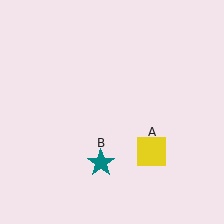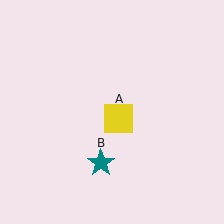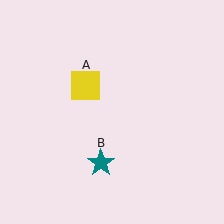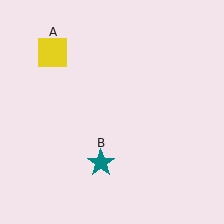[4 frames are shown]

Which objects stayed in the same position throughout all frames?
Teal star (object B) remained stationary.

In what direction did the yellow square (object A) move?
The yellow square (object A) moved up and to the left.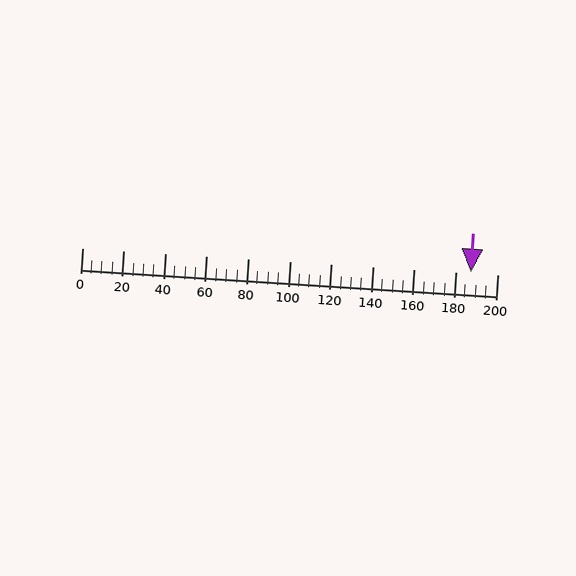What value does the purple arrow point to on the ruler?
The purple arrow points to approximately 187.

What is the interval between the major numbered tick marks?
The major tick marks are spaced 20 units apart.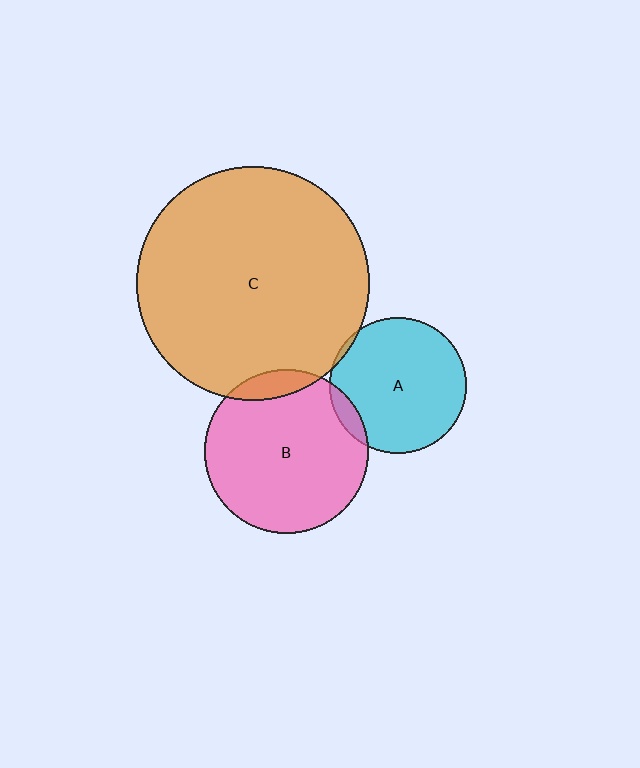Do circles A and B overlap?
Yes.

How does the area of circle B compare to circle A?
Approximately 1.4 times.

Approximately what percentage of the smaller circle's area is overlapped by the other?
Approximately 5%.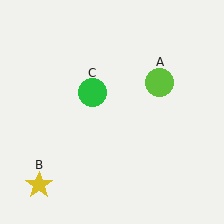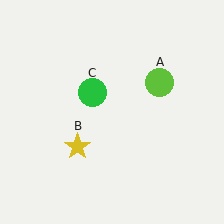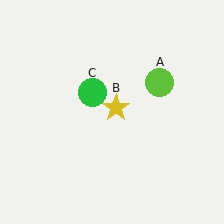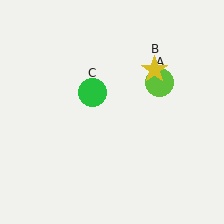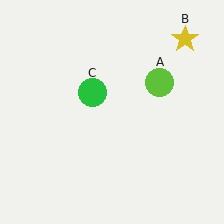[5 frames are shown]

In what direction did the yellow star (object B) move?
The yellow star (object B) moved up and to the right.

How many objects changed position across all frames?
1 object changed position: yellow star (object B).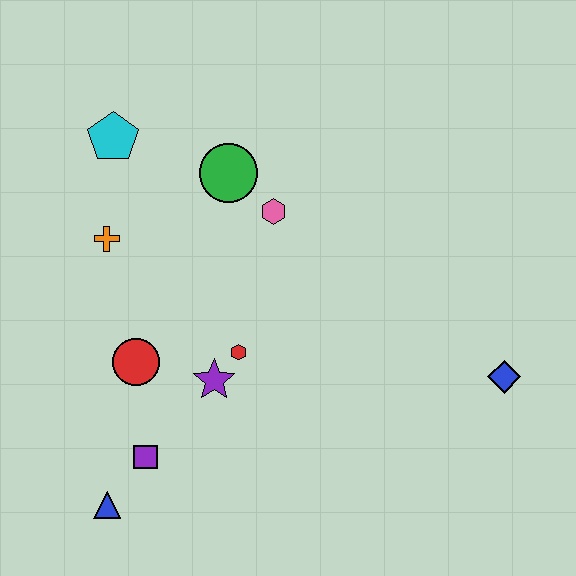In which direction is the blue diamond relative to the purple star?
The blue diamond is to the right of the purple star.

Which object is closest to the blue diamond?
The red hexagon is closest to the blue diamond.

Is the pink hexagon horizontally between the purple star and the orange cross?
No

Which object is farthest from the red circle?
The blue diamond is farthest from the red circle.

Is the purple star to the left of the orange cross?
No